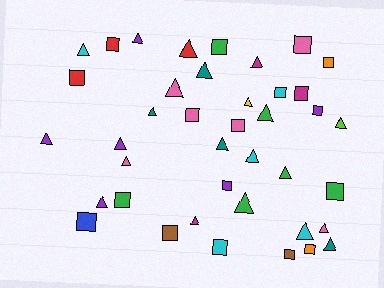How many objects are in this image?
There are 40 objects.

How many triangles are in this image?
There are 22 triangles.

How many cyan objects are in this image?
There are 5 cyan objects.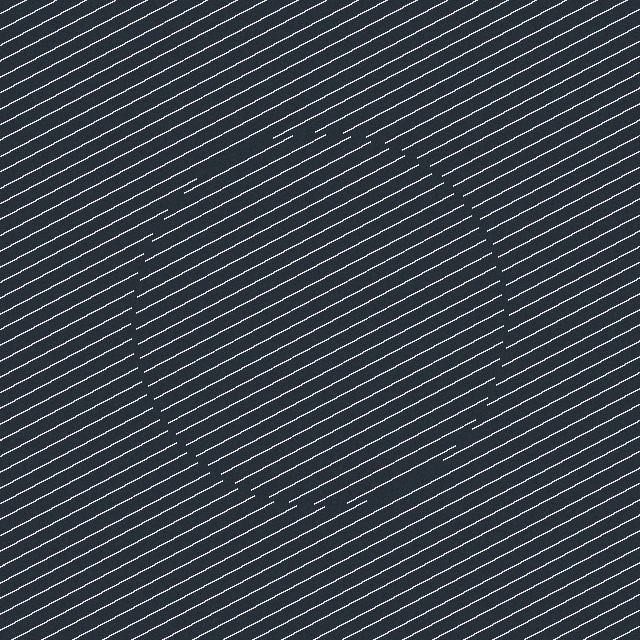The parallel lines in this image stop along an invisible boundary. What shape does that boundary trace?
An illusory circle. The interior of the shape contains the same grating, shifted by half a period — the contour is defined by the phase discontinuity where line-ends from the inner and outer gratings abut.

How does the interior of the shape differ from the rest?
The interior of the shape contains the same grating, shifted by half a period — the contour is defined by the phase discontinuity where line-ends from the inner and outer gratings abut.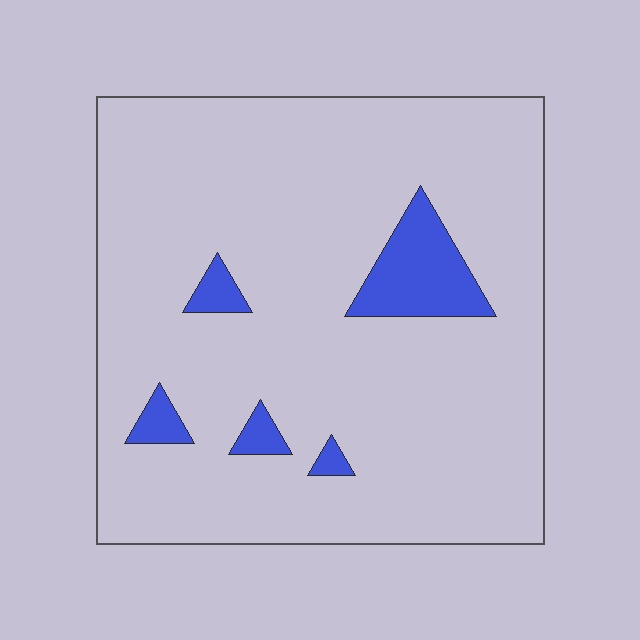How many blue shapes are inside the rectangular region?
5.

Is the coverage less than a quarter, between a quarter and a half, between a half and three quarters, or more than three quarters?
Less than a quarter.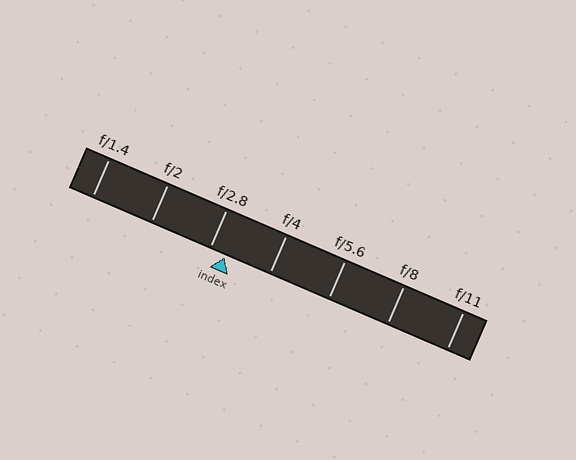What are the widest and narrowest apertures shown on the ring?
The widest aperture shown is f/1.4 and the narrowest is f/11.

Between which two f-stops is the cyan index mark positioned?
The index mark is between f/2.8 and f/4.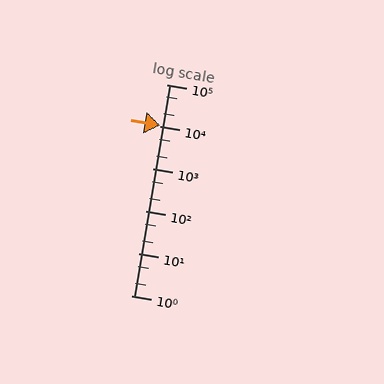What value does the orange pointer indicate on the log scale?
The pointer indicates approximately 11000.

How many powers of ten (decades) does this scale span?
The scale spans 5 decades, from 1 to 100000.